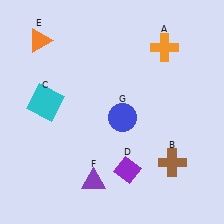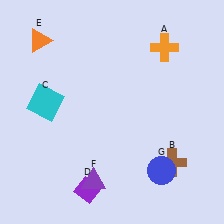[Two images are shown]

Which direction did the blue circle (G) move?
The blue circle (G) moved down.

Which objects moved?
The objects that moved are: the purple diamond (D), the blue circle (G).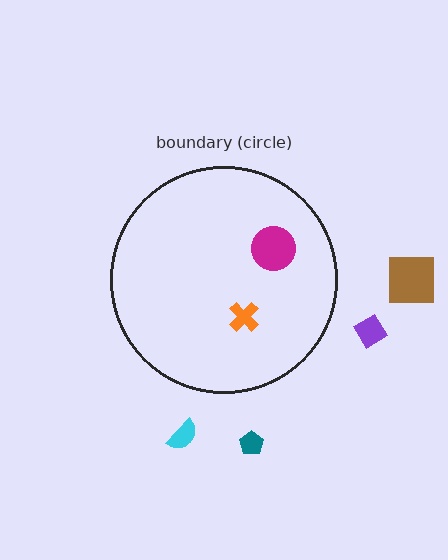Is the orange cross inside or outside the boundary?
Inside.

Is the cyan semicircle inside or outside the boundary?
Outside.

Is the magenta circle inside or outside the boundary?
Inside.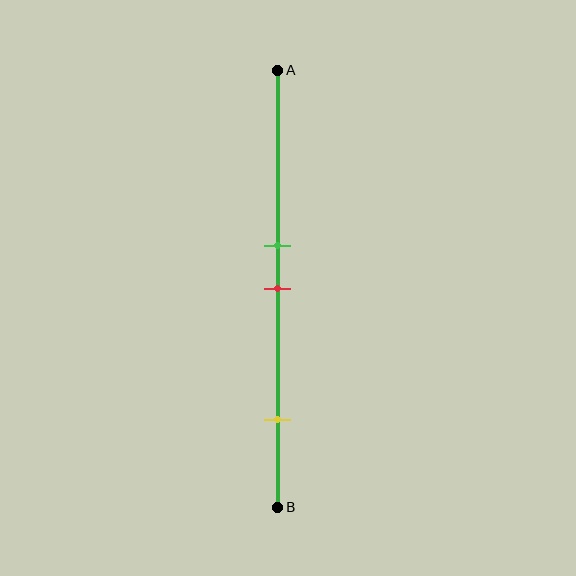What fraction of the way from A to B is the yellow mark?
The yellow mark is approximately 80% (0.8) of the way from A to B.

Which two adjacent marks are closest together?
The green and red marks are the closest adjacent pair.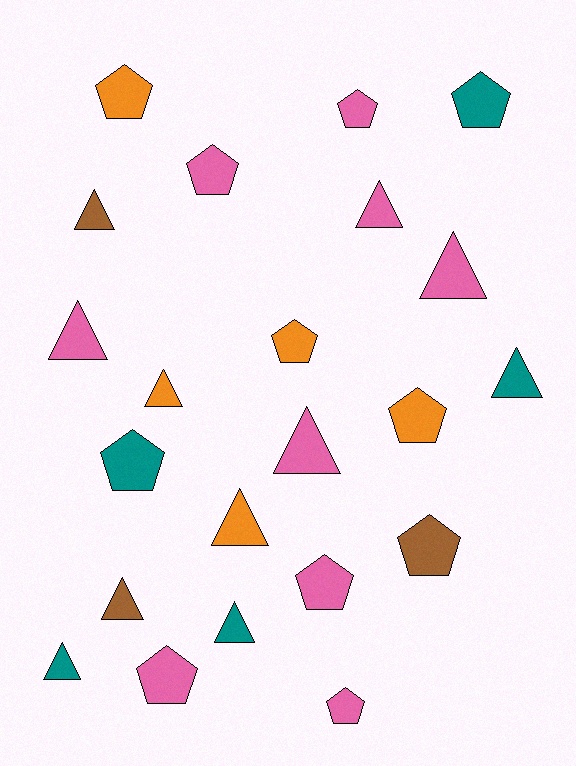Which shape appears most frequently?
Pentagon, with 11 objects.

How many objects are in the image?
There are 22 objects.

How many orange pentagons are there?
There are 3 orange pentagons.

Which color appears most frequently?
Pink, with 9 objects.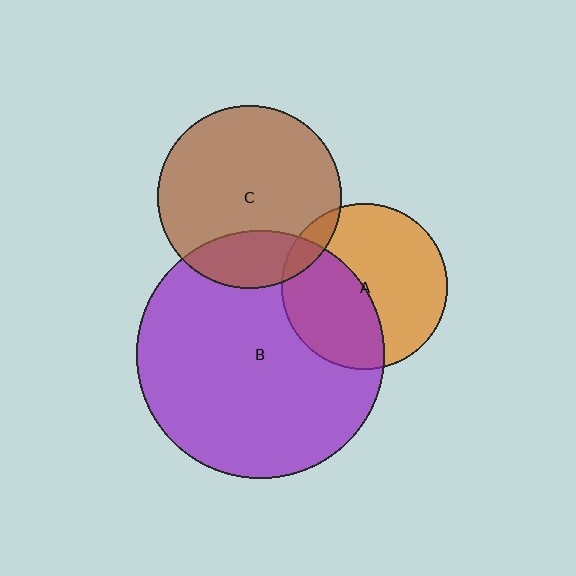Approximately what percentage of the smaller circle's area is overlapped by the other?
Approximately 20%.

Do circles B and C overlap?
Yes.